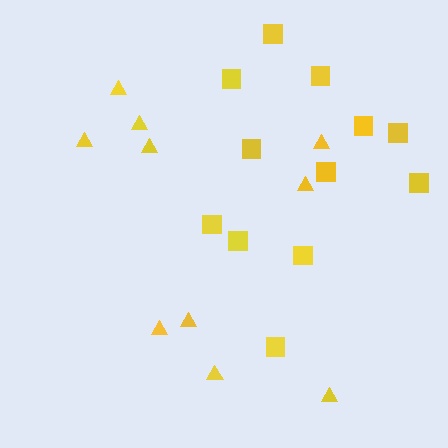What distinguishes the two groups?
There are 2 groups: one group of squares (12) and one group of triangles (10).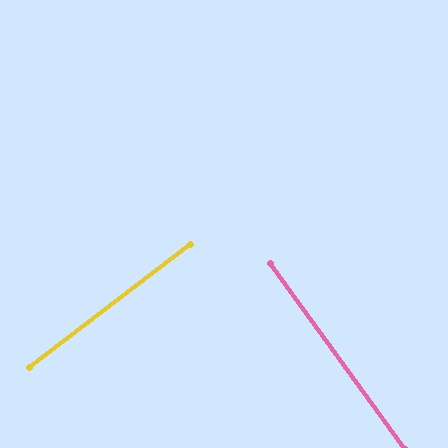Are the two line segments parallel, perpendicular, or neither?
Perpendicular — they meet at approximately 89°.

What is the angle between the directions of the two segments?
Approximately 89 degrees.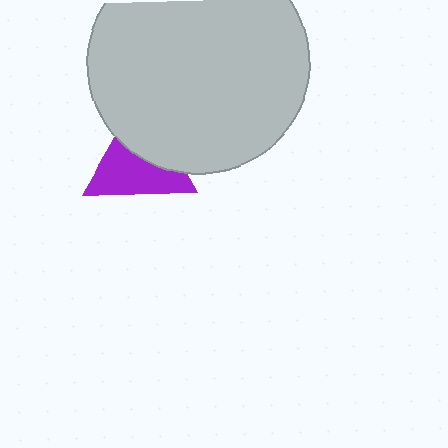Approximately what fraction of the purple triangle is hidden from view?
Roughly 42% of the purple triangle is hidden behind the light gray circle.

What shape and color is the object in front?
The object in front is a light gray circle.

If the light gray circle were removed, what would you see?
You would see the complete purple triangle.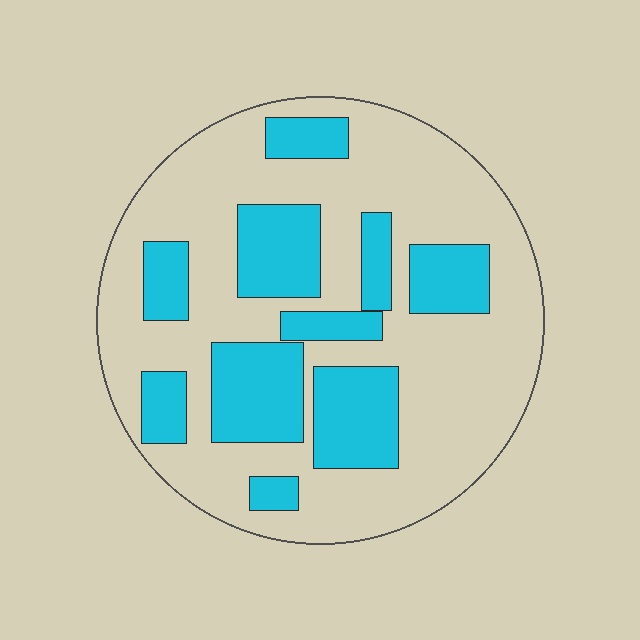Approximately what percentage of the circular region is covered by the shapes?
Approximately 30%.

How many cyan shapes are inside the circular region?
10.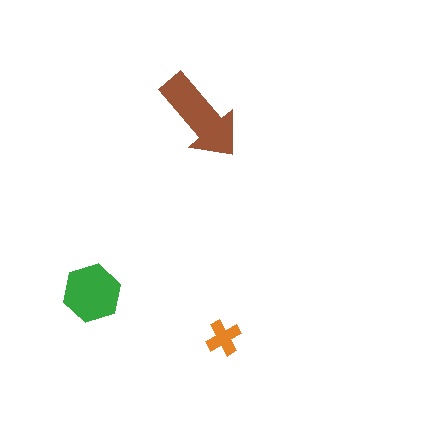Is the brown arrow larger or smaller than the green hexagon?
Larger.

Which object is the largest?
The brown arrow.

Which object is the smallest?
The orange cross.